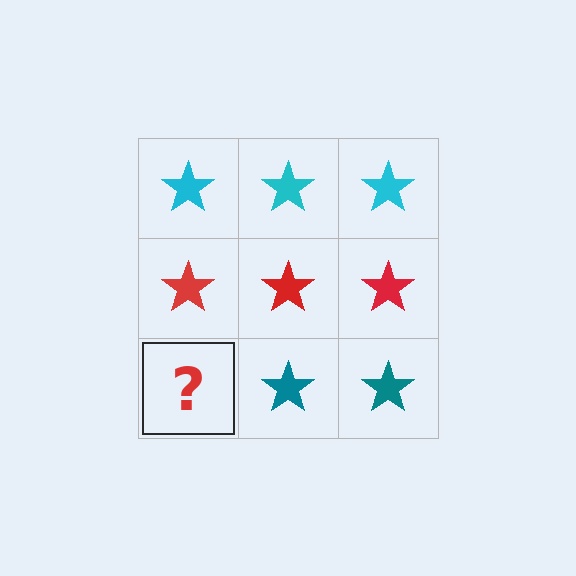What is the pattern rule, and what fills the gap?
The rule is that each row has a consistent color. The gap should be filled with a teal star.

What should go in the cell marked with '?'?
The missing cell should contain a teal star.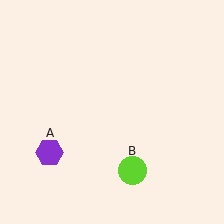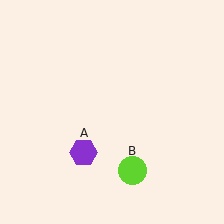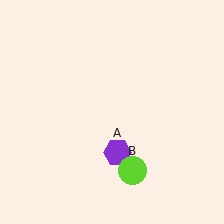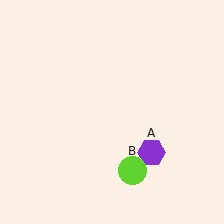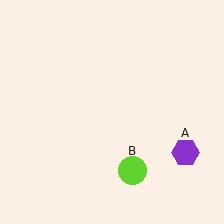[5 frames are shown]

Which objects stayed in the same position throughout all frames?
Lime circle (object B) remained stationary.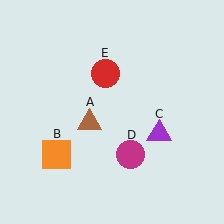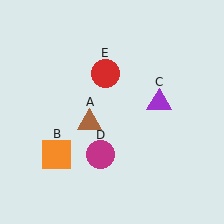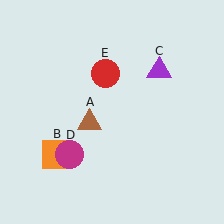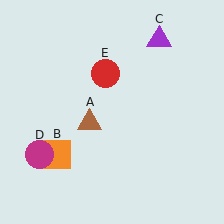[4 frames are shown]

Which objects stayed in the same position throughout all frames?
Brown triangle (object A) and orange square (object B) and red circle (object E) remained stationary.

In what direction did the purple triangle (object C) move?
The purple triangle (object C) moved up.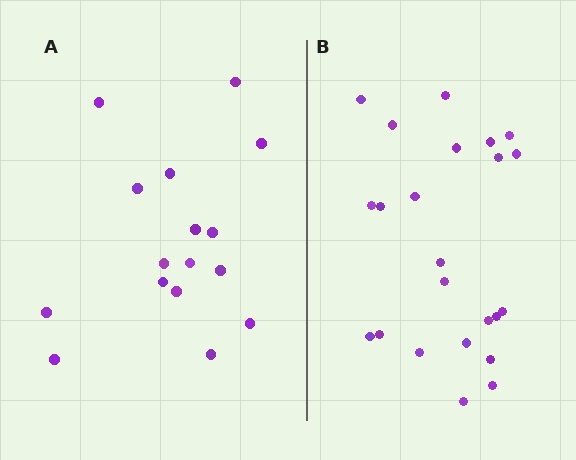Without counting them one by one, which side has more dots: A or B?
Region B (the right region) has more dots.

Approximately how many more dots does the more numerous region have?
Region B has roughly 8 or so more dots than region A.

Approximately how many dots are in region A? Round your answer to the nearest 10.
About 20 dots. (The exact count is 16, which rounds to 20.)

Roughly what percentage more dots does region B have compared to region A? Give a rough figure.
About 45% more.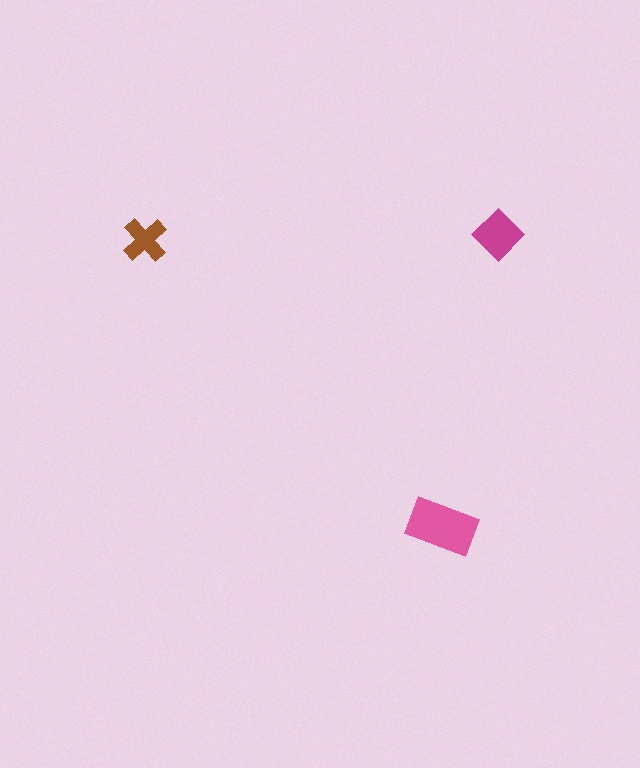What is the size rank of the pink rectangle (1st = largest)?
1st.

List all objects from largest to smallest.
The pink rectangle, the magenta diamond, the brown cross.